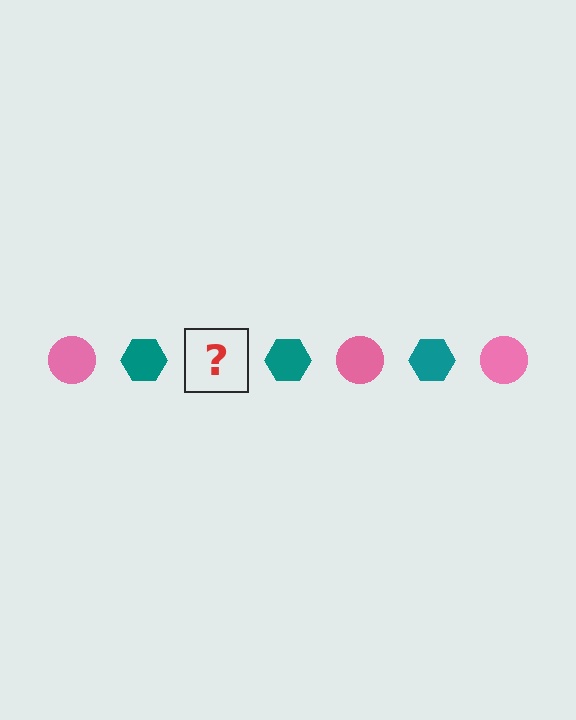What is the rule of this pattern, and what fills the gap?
The rule is that the pattern alternates between pink circle and teal hexagon. The gap should be filled with a pink circle.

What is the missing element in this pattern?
The missing element is a pink circle.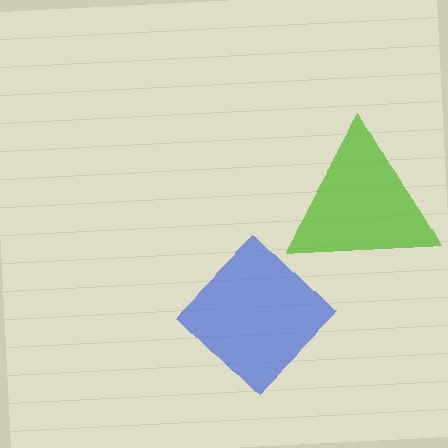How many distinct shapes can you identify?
There are 2 distinct shapes: a blue diamond, a lime triangle.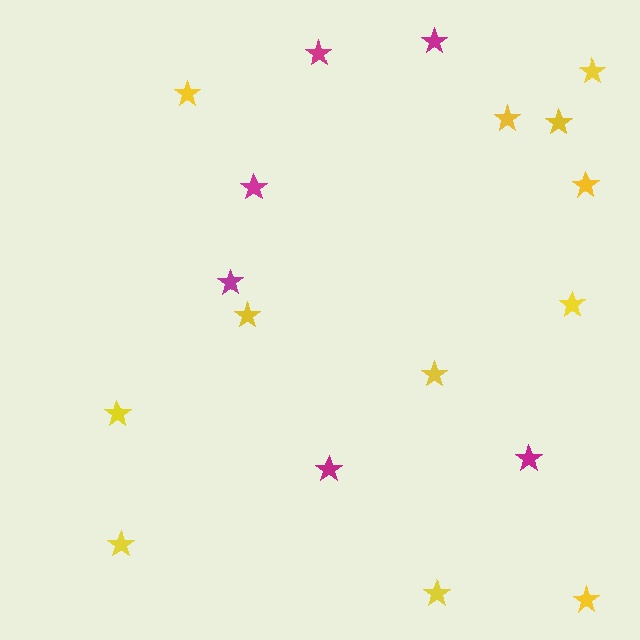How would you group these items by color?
There are 2 groups: one group of yellow stars (12) and one group of magenta stars (6).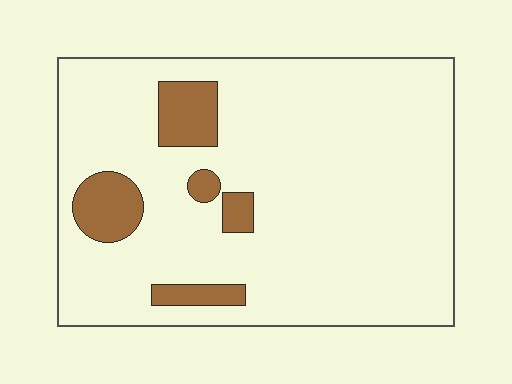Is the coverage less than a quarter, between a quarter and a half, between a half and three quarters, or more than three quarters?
Less than a quarter.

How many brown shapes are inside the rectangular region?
5.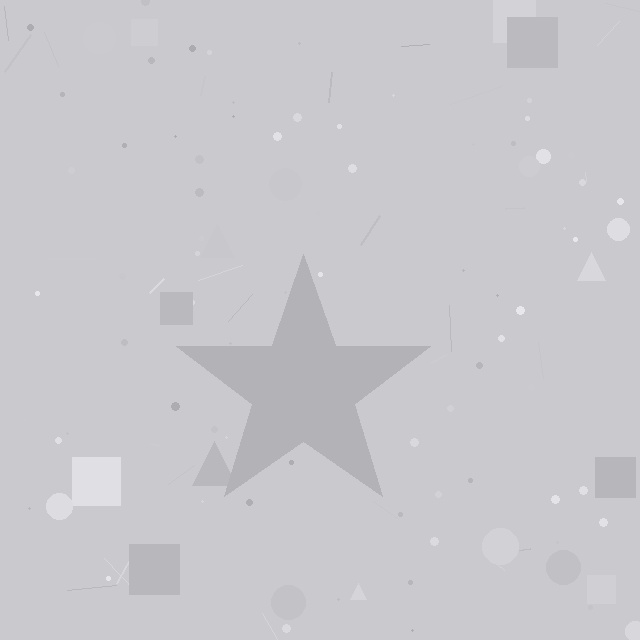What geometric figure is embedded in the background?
A star is embedded in the background.